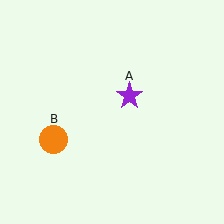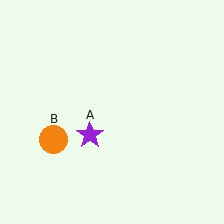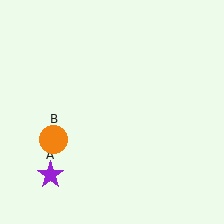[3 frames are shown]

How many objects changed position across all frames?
1 object changed position: purple star (object A).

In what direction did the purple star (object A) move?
The purple star (object A) moved down and to the left.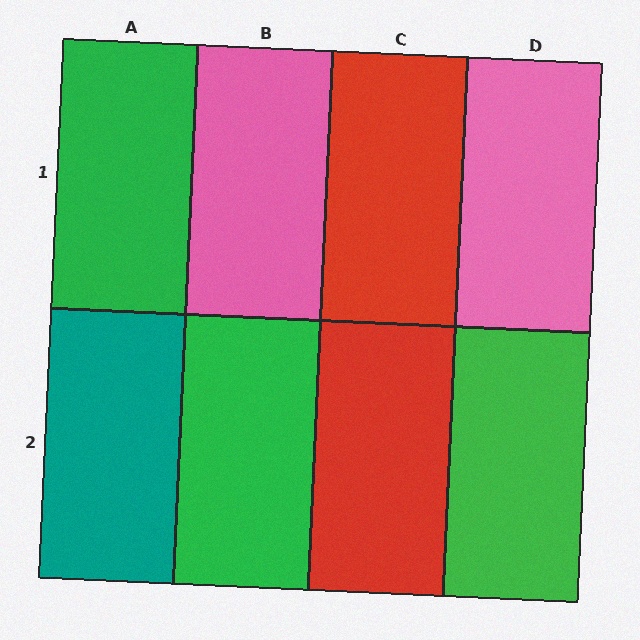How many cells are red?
2 cells are red.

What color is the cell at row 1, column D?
Pink.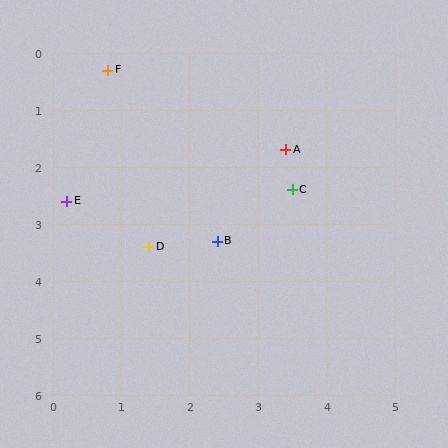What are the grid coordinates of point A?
Point A is at approximately (3.4, 1.7).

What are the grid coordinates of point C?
Point C is at approximately (3.5, 2.4).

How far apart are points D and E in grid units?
Points D and E are about 1.4 grid units apart.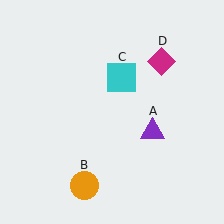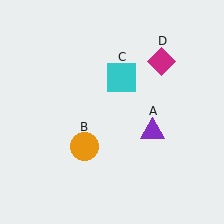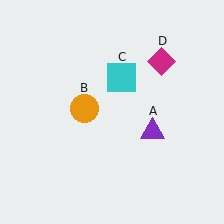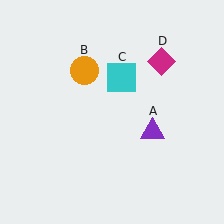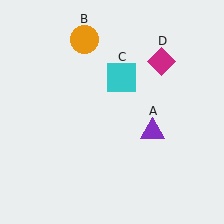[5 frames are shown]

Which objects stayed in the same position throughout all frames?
Purple triangle (object A) and cyan square (object C) and magenta diamond (object D) remained stationary.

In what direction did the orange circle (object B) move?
The orange circle (object B) moved up.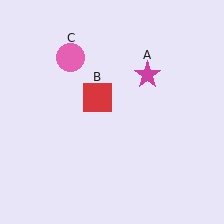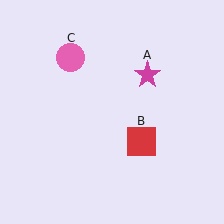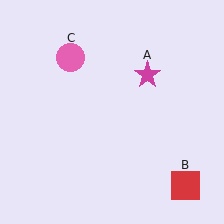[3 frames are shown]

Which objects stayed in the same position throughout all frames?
Magenta star (object A) and pink circle (object C) remained stationary.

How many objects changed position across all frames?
1 object changed position: red square (object B).